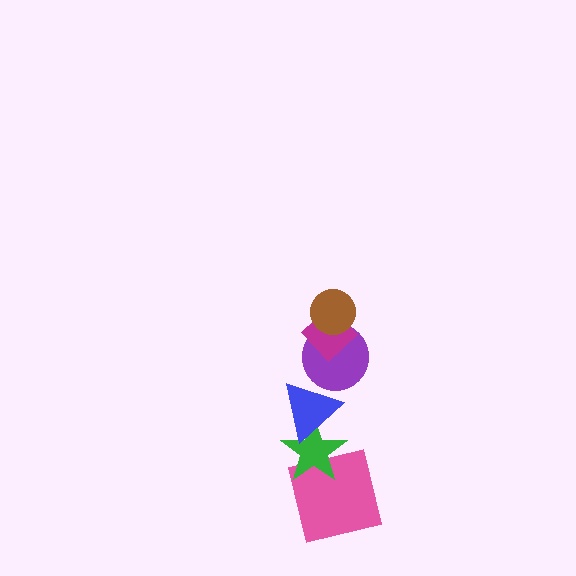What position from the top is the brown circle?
The brown circle is 1st from the top.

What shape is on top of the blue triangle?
The purple circle is on top of the blue triangle.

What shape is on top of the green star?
The blue triangle is on top of the green star.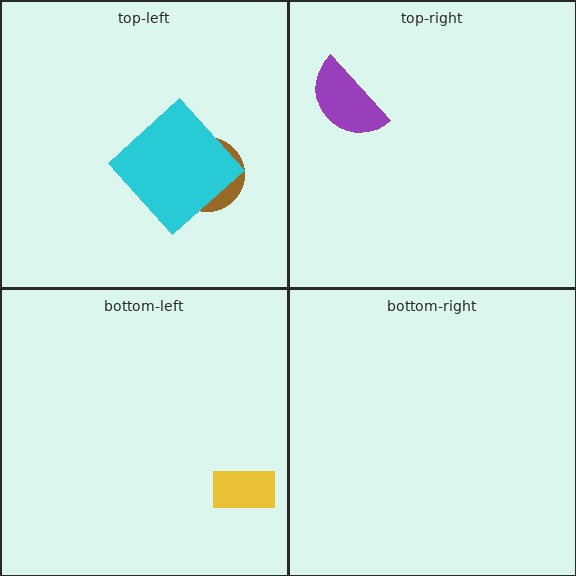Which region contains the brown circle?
The top-left region.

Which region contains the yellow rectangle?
The bottom-left region.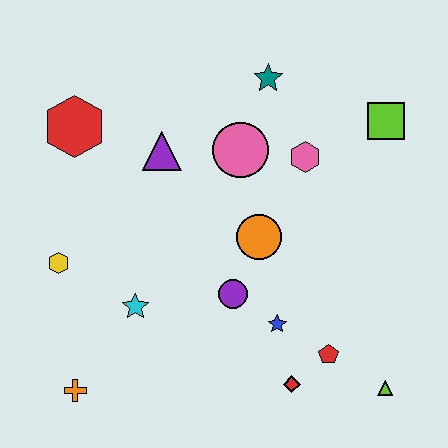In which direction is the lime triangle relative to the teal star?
The lime triangle is below the teal star.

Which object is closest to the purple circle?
The blue star is closest to the purple circle.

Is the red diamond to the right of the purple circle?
Yes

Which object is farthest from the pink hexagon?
The orange cross is farthest from the pink hexagon.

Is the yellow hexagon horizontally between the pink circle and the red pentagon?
No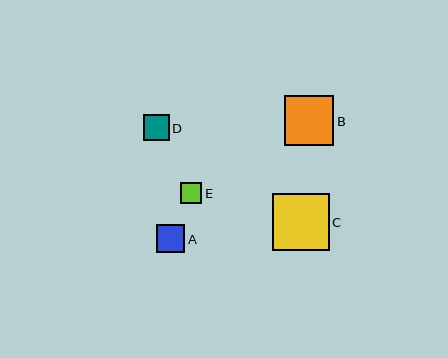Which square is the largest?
Square C is the largest with a size of approximately 57 pixels.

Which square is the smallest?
Square E is the smallest with a size of approximately 21 pixels.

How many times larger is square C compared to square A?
Square C is approximately 2.0 times the size of square A.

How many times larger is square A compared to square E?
Square A is approximately 1.3 times the size of square E.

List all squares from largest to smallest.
From largest to smallest: C, B, A, D, E.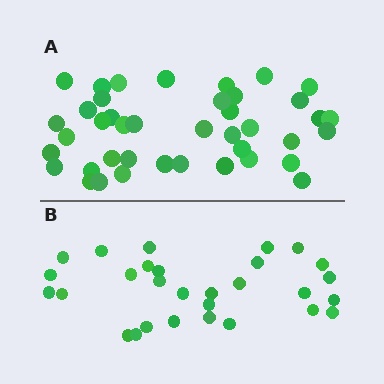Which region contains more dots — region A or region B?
Region A (the top region) has more dots.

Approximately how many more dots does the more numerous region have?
Region A has roughly 12 or so more dots than region B.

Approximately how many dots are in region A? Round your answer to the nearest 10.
About 40 dots. (The exact count is 41, which rounds to 40.)